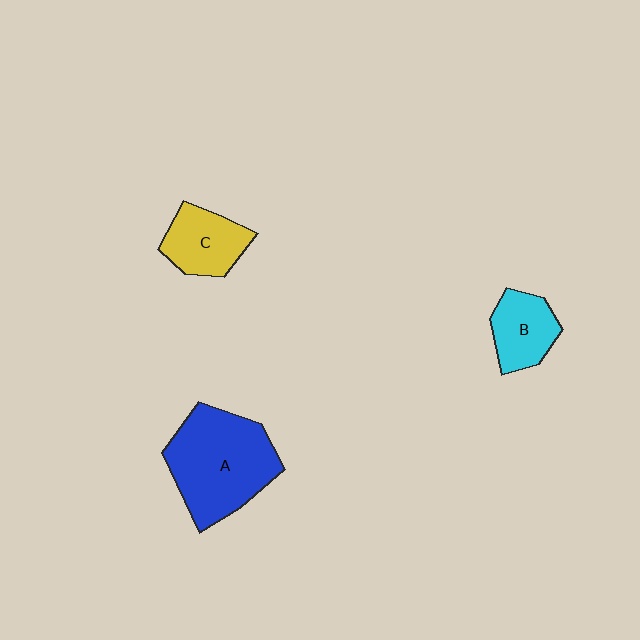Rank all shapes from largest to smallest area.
From largest to smallest: A (blue), C (yellow), B (cyan).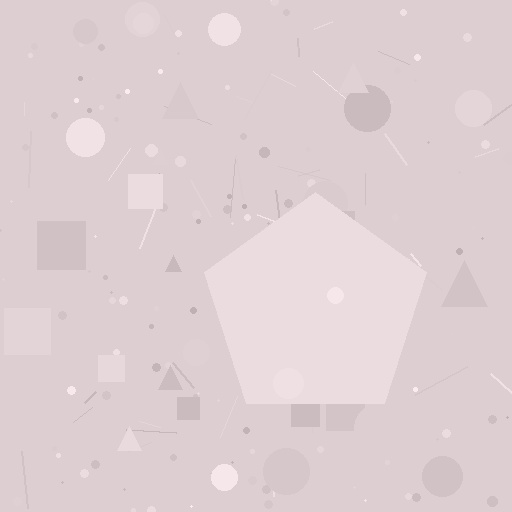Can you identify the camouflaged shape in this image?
The camouflaged shape is a pentagon.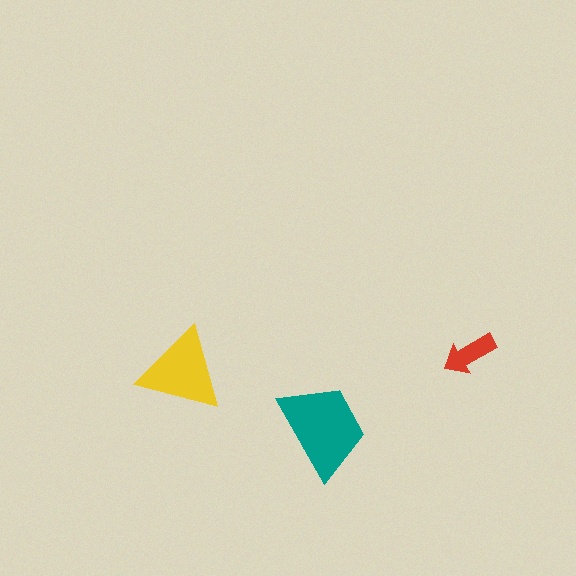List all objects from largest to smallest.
The teal trapezoid, the yellow triangle, the red arrow.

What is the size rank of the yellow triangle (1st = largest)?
2nd.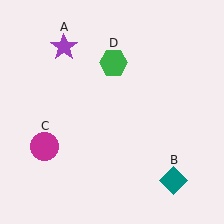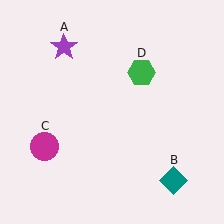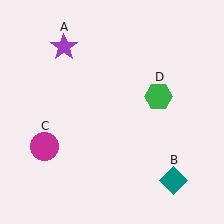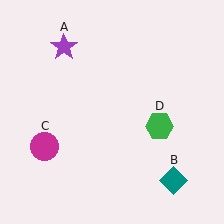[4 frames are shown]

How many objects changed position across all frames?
1 object changed position: green hexagon (object D).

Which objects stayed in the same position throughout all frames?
Purple star (object A) and teal diamond (object B) and magenta circle (object C) remained stationary.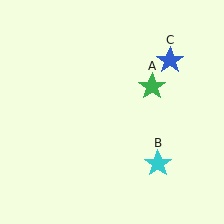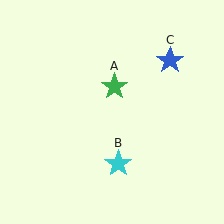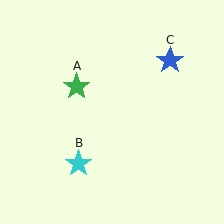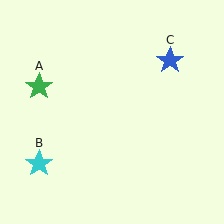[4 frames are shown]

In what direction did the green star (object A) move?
The green star (object A) moved left.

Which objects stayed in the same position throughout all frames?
Blue star (object C) remained stationary.